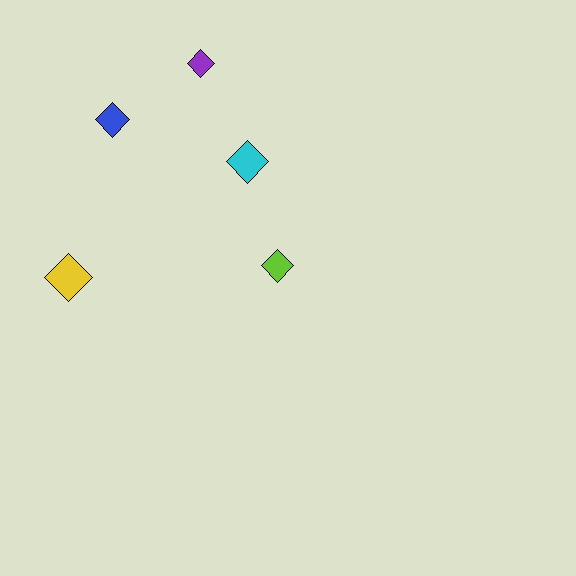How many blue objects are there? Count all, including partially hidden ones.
There is 1 blue object.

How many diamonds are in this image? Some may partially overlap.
There are 5 diamonds.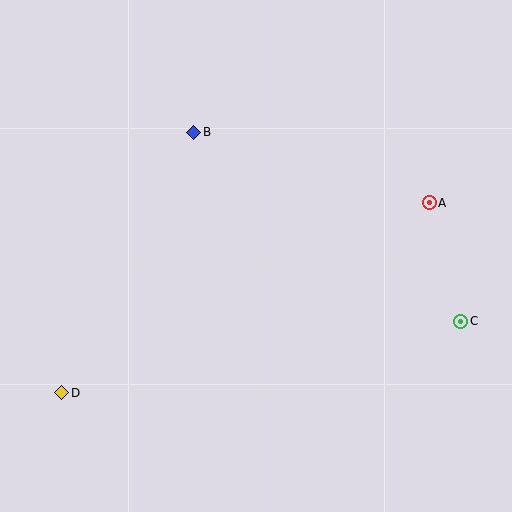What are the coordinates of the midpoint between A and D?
The midpoint between A and D is at (246, 298).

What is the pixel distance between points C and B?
The distance between C and B is 327 pixels.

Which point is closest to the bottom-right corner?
Point C is closest to the bottom-right corner.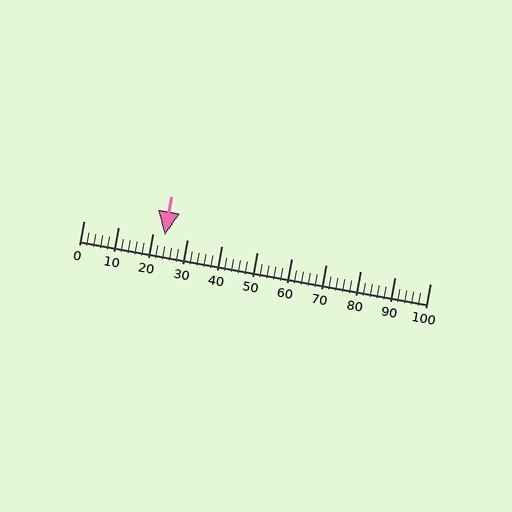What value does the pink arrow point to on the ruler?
The pink arrow points to approximately 23.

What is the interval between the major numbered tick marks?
The major tick marks are spaced 10 units apart.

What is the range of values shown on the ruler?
The ruler shows values from 0 to 100.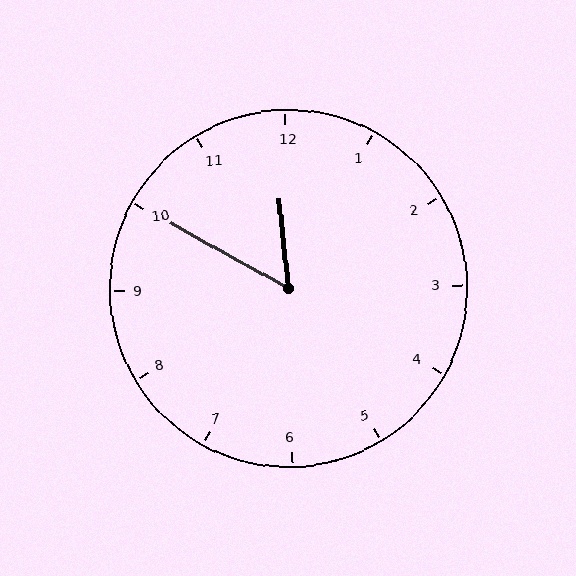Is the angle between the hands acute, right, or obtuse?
It is acute.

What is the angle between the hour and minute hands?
Approximately 55 degrees.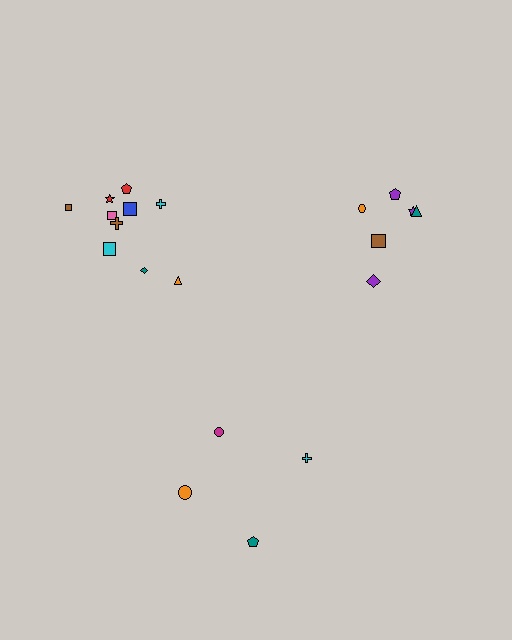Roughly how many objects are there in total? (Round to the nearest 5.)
Roughly 20 objects in total.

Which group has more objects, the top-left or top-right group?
The top-left group.